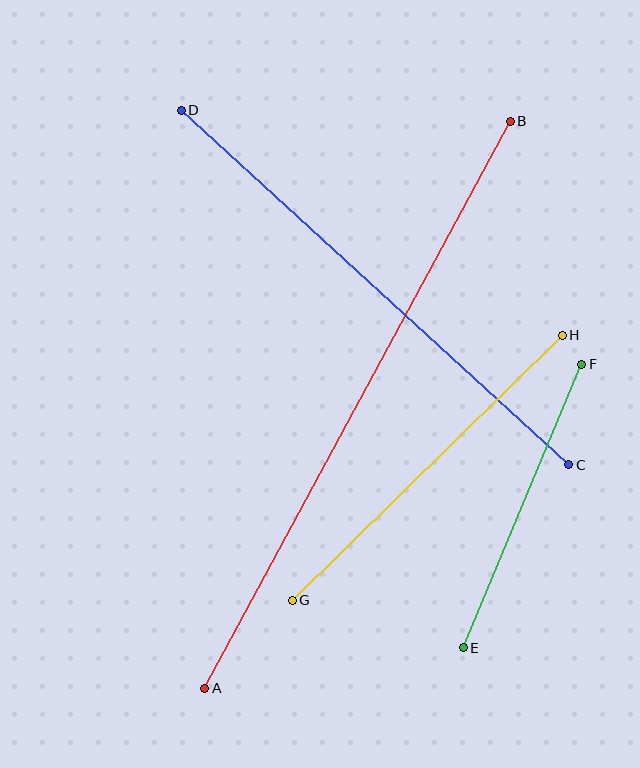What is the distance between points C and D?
The distance is approximately 525 pixels.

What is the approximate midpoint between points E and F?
The midpoint is at approximately (523, 506) pixels.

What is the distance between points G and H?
The distance is approximately 378 pixels.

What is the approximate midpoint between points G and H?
The midpoint is at approximately (427, 468) pixels.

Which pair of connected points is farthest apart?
Points A and B are farthest apart.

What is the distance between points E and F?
The distance is approximately 307 pixels.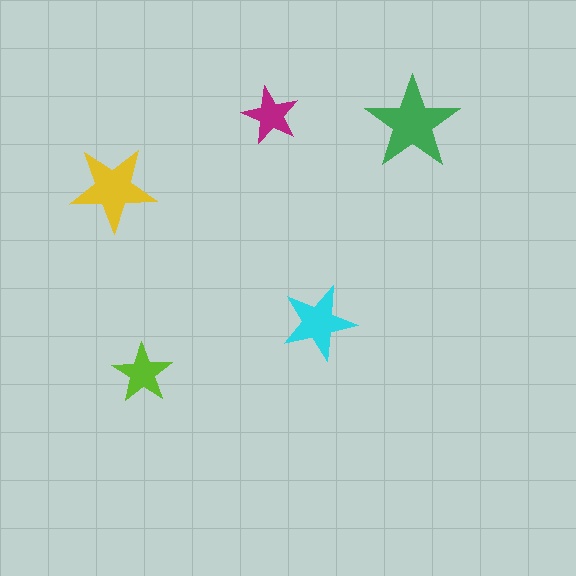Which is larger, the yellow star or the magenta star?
The yellow one.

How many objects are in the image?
There are 5 objects in the image.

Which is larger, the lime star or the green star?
The green one.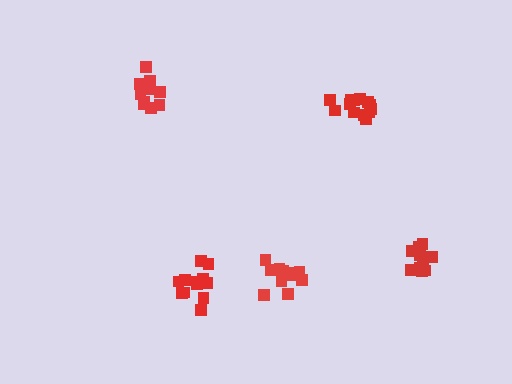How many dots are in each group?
Group 1: 13 dots, Group 2: 13 dots, Group 3: 10 dots, Group 4: 11 dots, Group 5: 14 dots (61 total).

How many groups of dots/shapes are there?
There are 5 groups.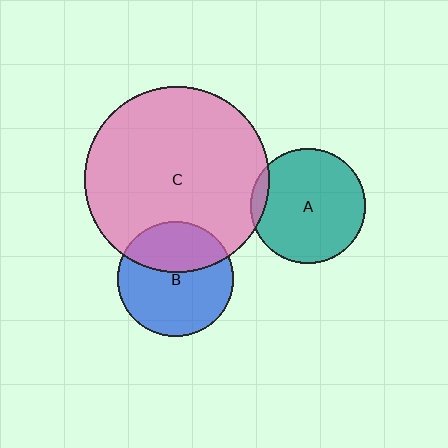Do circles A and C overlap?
Yes.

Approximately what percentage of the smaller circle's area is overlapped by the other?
Approximately 5%.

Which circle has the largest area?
Circle C (pink).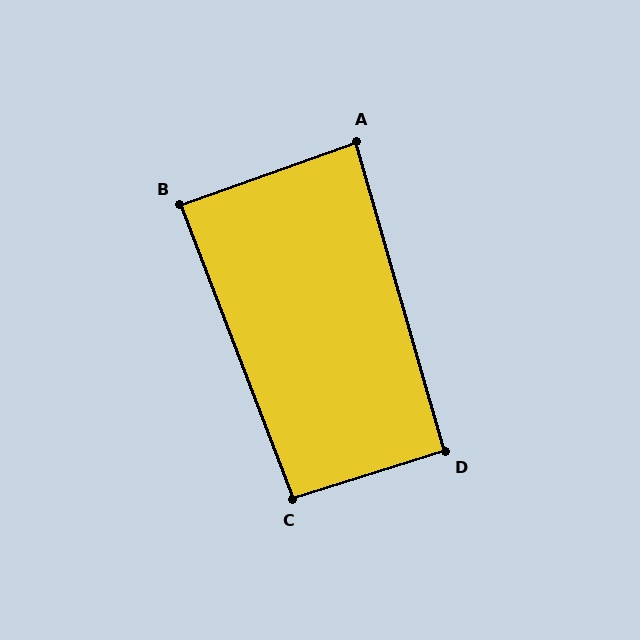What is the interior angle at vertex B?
Approximately 89 degrees (approximately right).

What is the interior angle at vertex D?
Approximately 91 degrees (approximately right).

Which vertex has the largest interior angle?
C, at approximately 93 degrees.